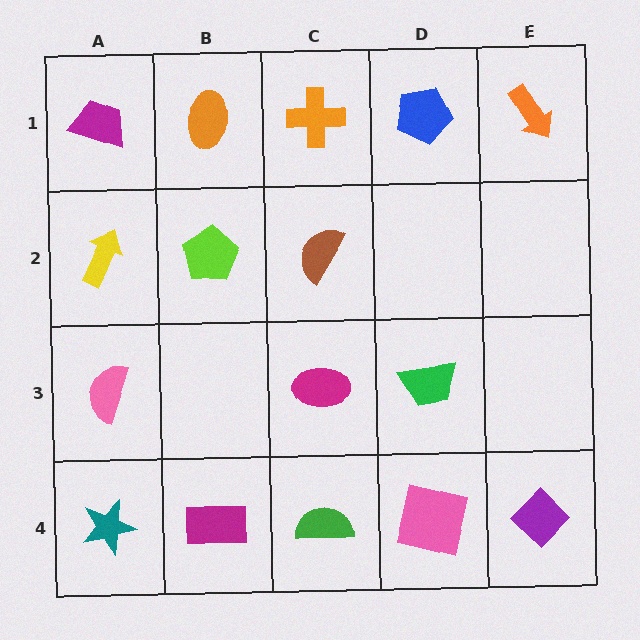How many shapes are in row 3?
3 shapes.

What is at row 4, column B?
A magenta rectangle.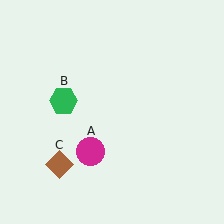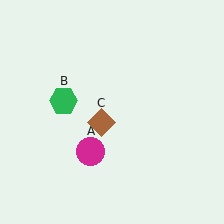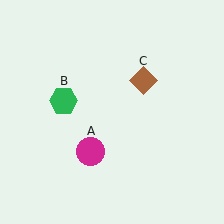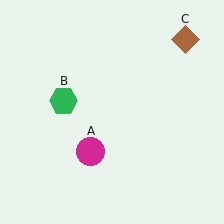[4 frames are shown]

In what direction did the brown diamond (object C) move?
The brown diamond (object C) moved up and to the right.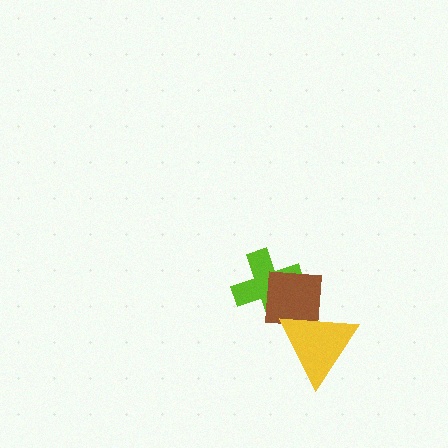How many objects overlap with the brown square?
2 objects overlap with the brown square.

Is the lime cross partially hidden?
Yes, it is partially covered by another shape.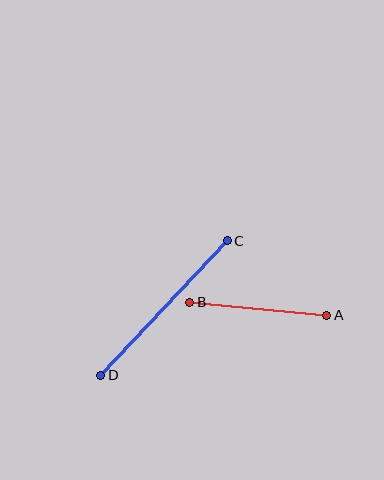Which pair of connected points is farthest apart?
Points C and D are farthest apart.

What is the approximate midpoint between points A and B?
The midpoint is at approximately (258, 309) pixels.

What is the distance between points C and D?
The distance is approximately 185 pixels.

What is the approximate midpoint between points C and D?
The midpoint is at approximately (164, 308) pixels.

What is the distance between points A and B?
The distance is approximately 138 pixels.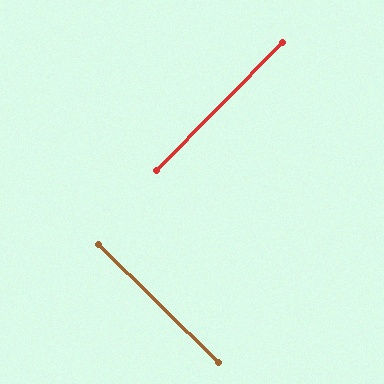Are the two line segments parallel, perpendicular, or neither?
Perpendicular — they meet at approximately 90°.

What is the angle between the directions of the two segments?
Approximately 90 degrees.